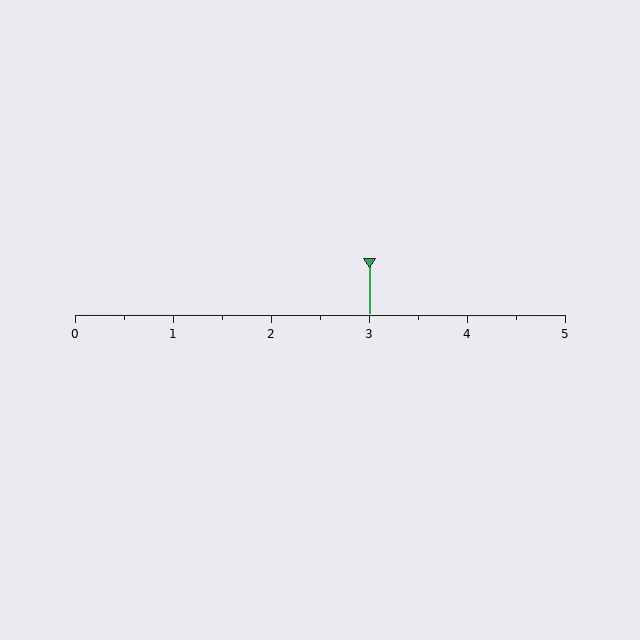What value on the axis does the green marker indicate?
The marker indicates approximately 3.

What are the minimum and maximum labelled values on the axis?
The axis runs from 0 to 5.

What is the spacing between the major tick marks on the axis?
The major ticks are spaced 1 apart.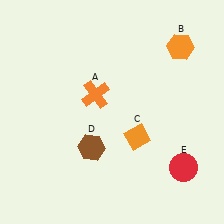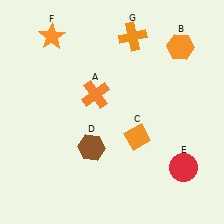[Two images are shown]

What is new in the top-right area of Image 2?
An orange cross (G) was added in the top-right area of Image 2.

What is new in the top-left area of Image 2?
An orange star (F) was added in the top-left area of Image 2.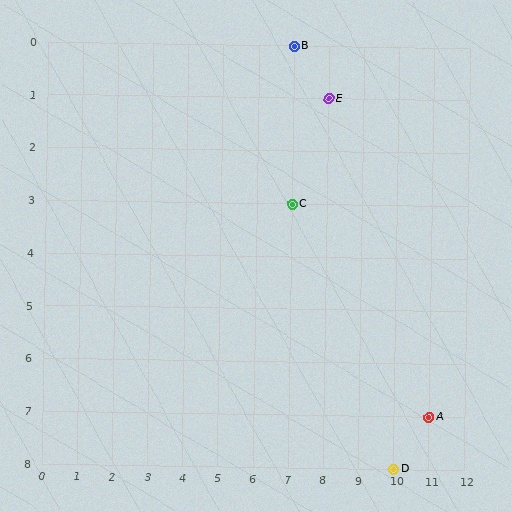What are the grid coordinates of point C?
Point C is at grid coordinates (7, 3).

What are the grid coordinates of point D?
Point D is at grid coordinates (10, 8).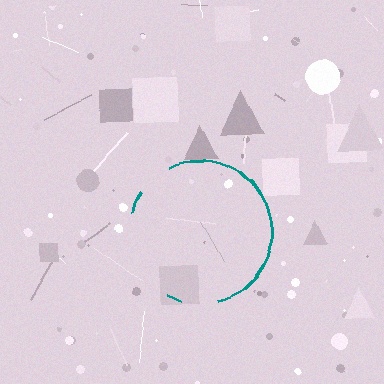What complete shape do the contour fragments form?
The contour fragments form a circle.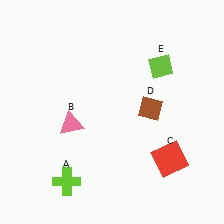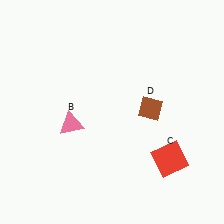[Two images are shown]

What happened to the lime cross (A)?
The lime cross (A) was removed in Image 2. It was in the bottom-left area of Image 1.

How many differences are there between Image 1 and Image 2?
There are 2 differences between the two images.